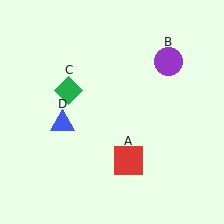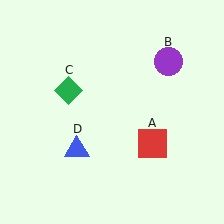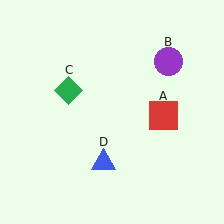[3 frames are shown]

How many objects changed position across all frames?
2 objects changed position: red square (object A), blue triangle (object D).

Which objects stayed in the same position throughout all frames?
Purple circle (object B) and green diamond (object C) remained stationary.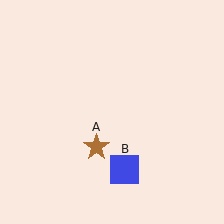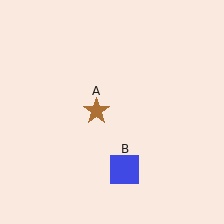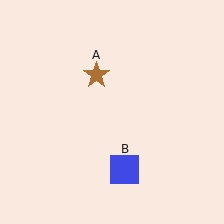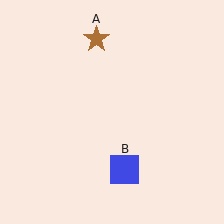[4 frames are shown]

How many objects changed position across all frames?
1 object changed position: brown star (object A).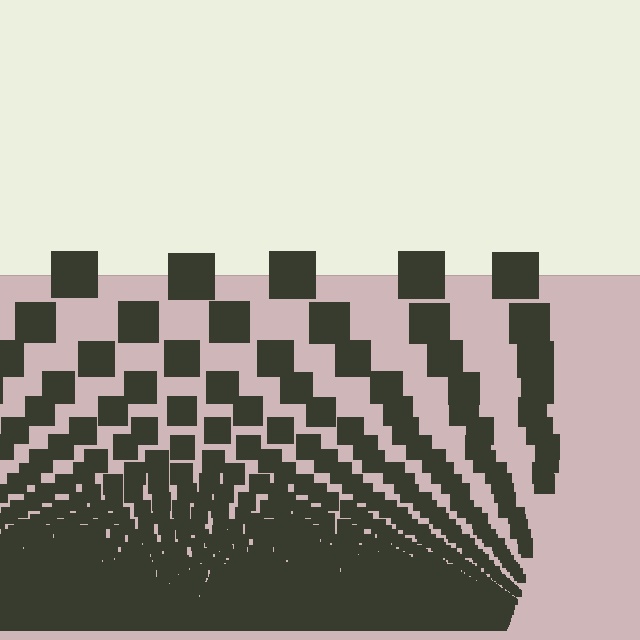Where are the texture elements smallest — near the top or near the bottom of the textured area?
Near the bottom.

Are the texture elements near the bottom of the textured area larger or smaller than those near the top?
Smaller. The gradient is inverted — elements near the bottom are smaller and denser.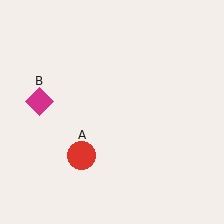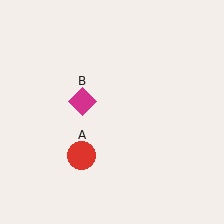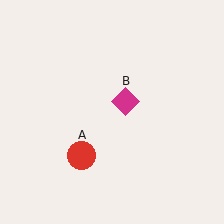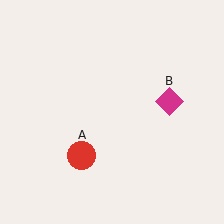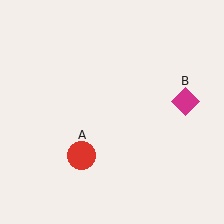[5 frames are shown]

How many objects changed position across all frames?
1 object changed position: magenta diamond (object B).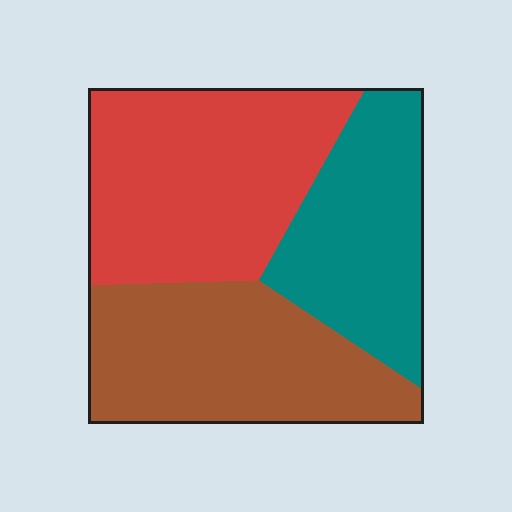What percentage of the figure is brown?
Brown takes up between a third and a half of the figure.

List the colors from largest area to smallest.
From largest to smallest: red, brown, teal.